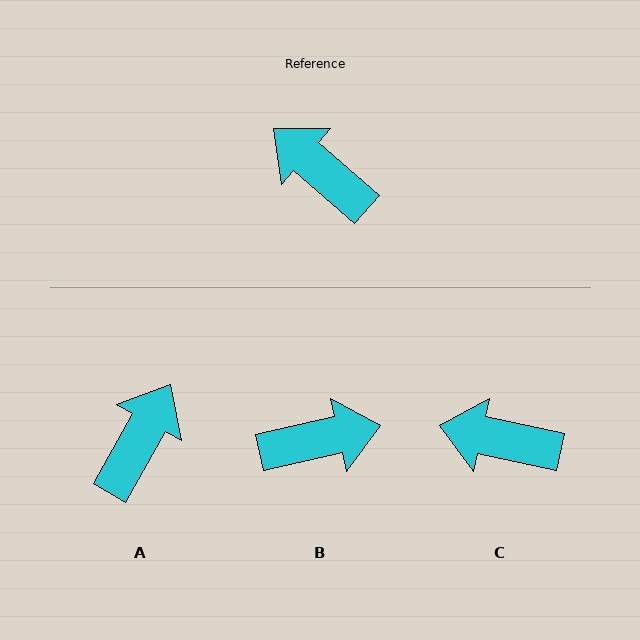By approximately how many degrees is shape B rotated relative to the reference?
Approximately 126 degrees clockwise.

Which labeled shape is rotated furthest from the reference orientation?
B, about 126 degrees away.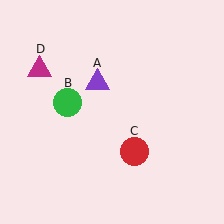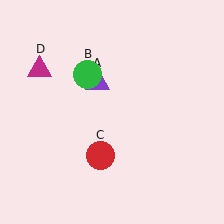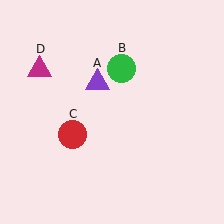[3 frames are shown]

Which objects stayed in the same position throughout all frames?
Purple triangle (object A) and magenta triangle (object D) remained stationary.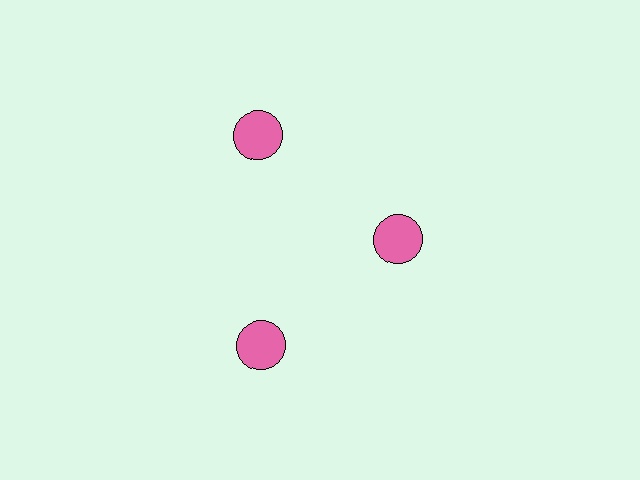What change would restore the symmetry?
The symmetry would be restored by moving it outward, back onto the ring so that all 3 circles sit at equal angles and equal distance from the center.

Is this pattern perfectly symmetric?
No. The 3 pink circles are arranged in a ring, but one element near the 3 o'clock position is pulled inward toward the center, breaking the 3-fold rotational symmetry.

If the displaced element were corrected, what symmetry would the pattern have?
It would have 3-fold rotational symmetry — the pattern would map onto itself every 120 degrees.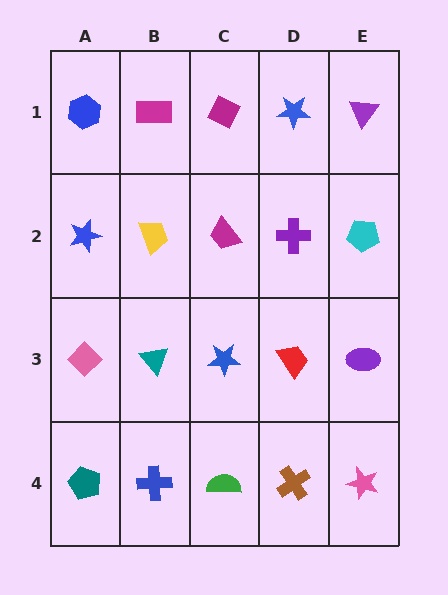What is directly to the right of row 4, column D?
A pink star.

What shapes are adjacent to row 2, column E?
A purple triangle (row 1, column E), a purple ellipse (row 3, column E), a purple cross (row 2, column D).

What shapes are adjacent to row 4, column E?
A purple ellipse (row 3, column E), a brown cross (row 4, column D).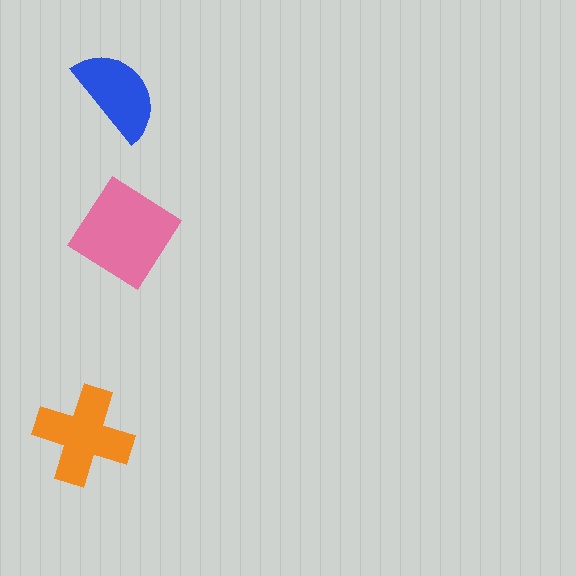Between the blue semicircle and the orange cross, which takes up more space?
The orange cross.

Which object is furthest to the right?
The pink diamond is rightmost.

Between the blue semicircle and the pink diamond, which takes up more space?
The pink diamond.